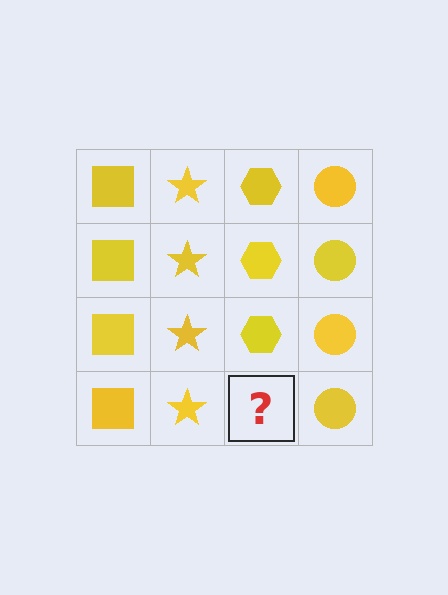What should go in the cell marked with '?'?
The missing cell should contain a yellow hexagon.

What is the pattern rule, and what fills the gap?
The rule is that each column has a consistent shape. The gap should be filled with a yellow hexagon.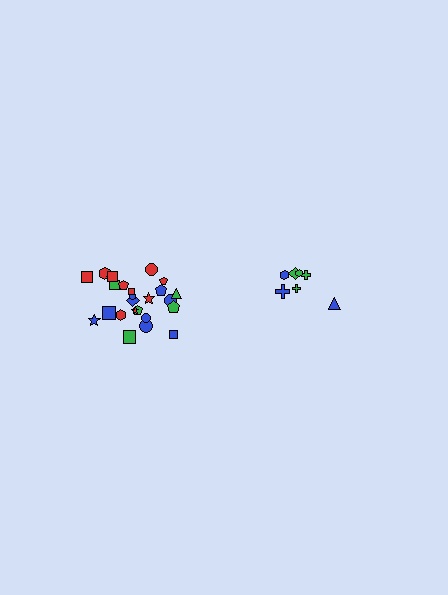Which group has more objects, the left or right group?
The left group.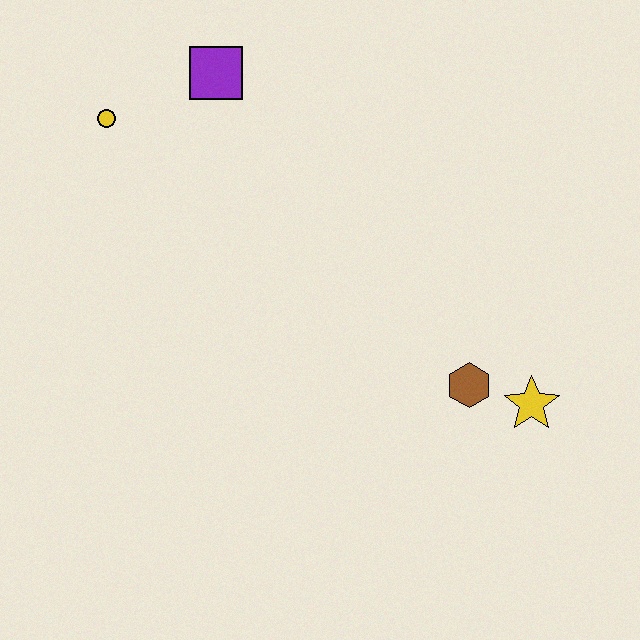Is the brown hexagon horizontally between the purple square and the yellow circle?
No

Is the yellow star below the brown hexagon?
Yes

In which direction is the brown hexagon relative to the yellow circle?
The brown hexagon is to the right of the yellow circle.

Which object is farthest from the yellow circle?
The yellow star is farthest from the yellow circle.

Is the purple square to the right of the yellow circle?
Yes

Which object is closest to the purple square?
The yellow circle is closest to the purple square.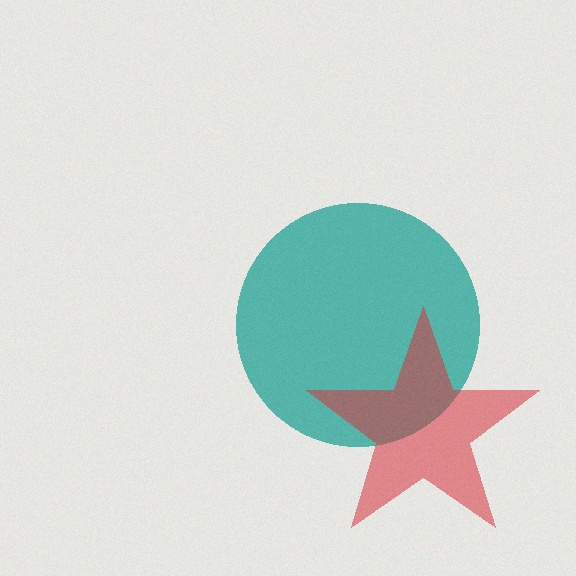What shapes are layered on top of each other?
The layered shapes are: a teal circle, a red star.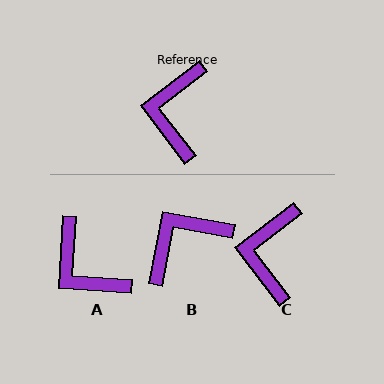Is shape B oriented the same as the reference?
No, it is off by about 48 degrees.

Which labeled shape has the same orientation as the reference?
C.